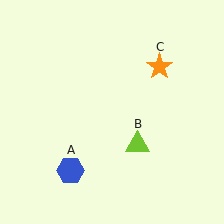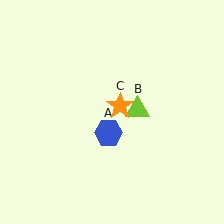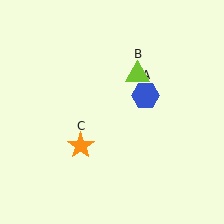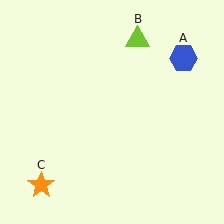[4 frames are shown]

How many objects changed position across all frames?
3 objects changed position: blue hexagon (object A), lime triangle (object B), orange star (object C).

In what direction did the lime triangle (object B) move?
The lime triangle (object B) moved up.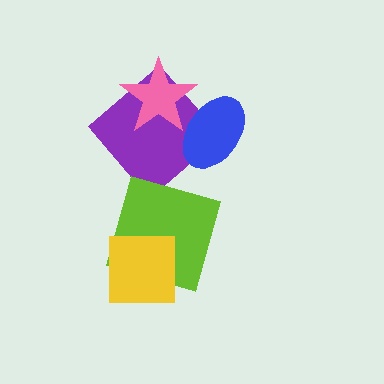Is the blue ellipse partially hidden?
No, no other shape covers it.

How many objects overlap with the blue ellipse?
2 objects overlap with the blue ellipse.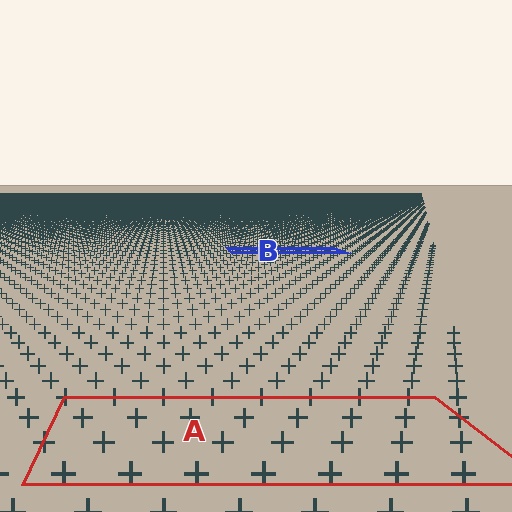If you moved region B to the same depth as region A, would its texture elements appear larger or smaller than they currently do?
They would appear larger. At a closer depth, the same texture elements are projected at a bigger on-screen size.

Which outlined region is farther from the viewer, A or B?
Region B is farther from the viewer — the texture elements inside it appear smaller and more densely packed.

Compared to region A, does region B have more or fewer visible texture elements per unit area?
Region B has more texture elements per unit area — they are packed more densely because it is farther away.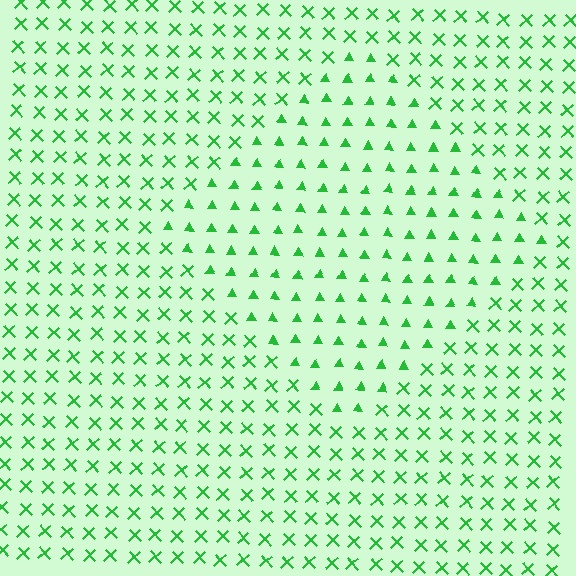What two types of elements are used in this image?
The image uses triangles inside the diamond region and X marks outside it.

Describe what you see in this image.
The image is filled with small green elements arranged in a uniform grid. A diamond-shaped region contains triangles, while the surrounding area contains X marks. The boundary is defined purely by the change in element shape.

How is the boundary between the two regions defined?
The boundary is defined by a change in element shape: triangles inside vs. X marks outside. All elements share the same color and spacing.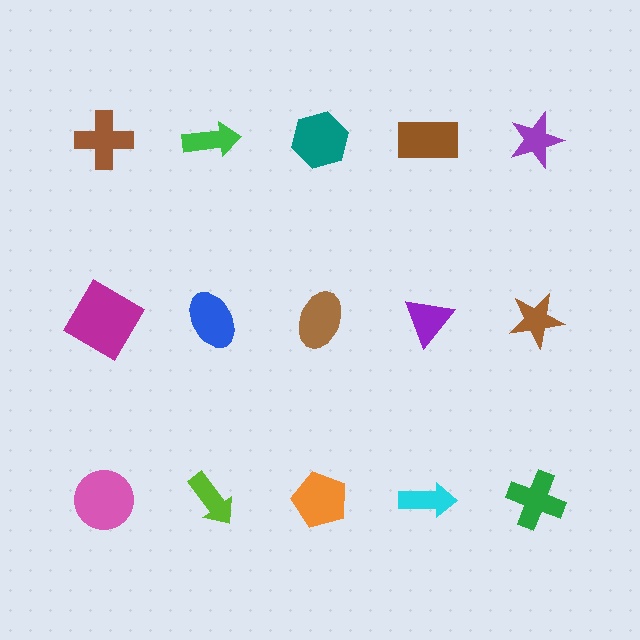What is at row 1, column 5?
A purple star.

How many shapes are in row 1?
5 shapes.